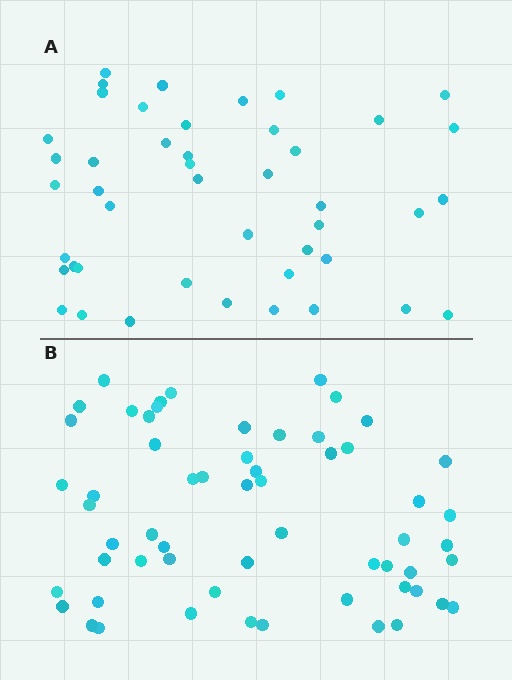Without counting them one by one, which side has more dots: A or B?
Region B (the bottom region) has more dots.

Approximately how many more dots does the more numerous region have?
Region B has approximately 15 more dots than region A.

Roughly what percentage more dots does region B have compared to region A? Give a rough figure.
About 30% more.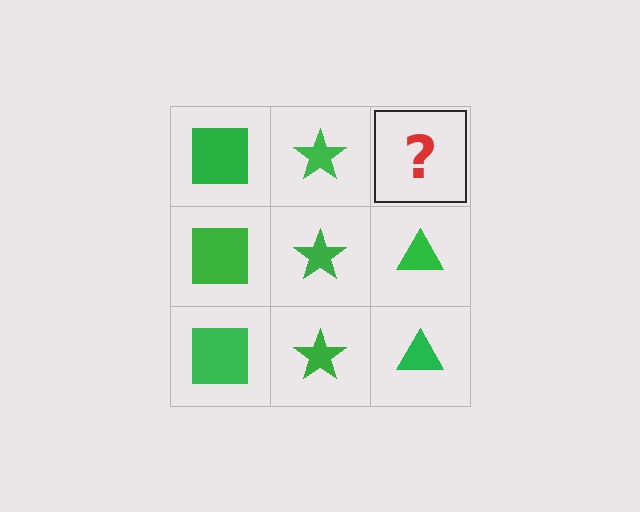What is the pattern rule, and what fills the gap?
The rule is that each column has a consistent shape. The gap should be filled with a green triangle.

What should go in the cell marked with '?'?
The missing cell should contain a green triangle.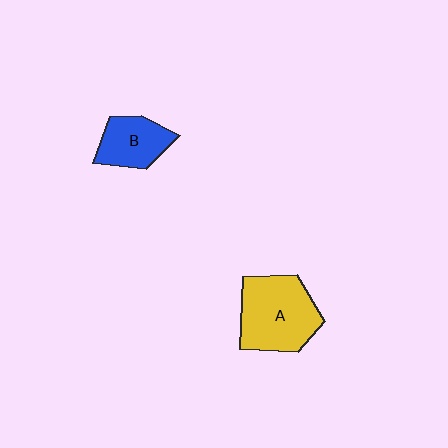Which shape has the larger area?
Shape A (yellow).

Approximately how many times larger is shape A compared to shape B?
Approximately 1.7 times.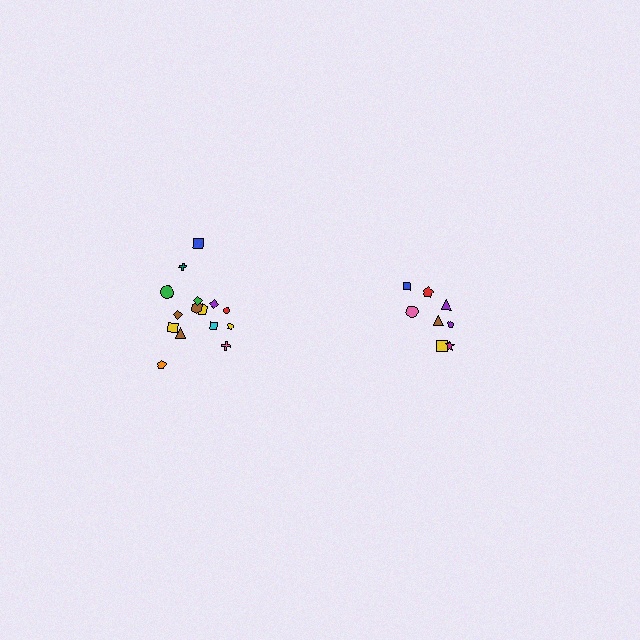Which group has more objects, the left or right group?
The left group.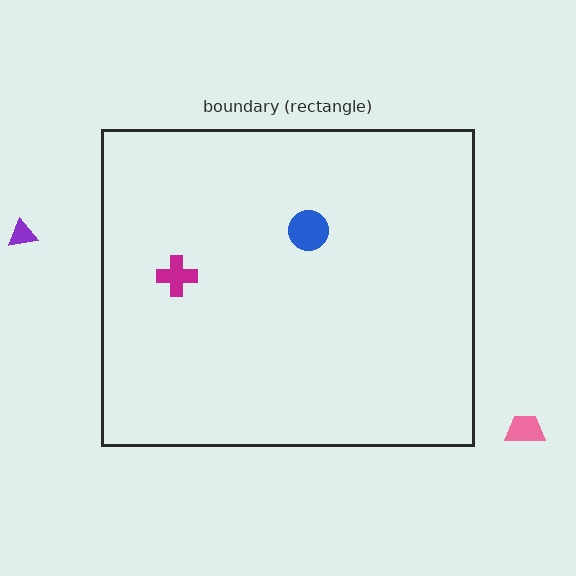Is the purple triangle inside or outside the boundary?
Outside.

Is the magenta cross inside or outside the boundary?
Inside.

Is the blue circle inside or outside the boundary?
Inside.